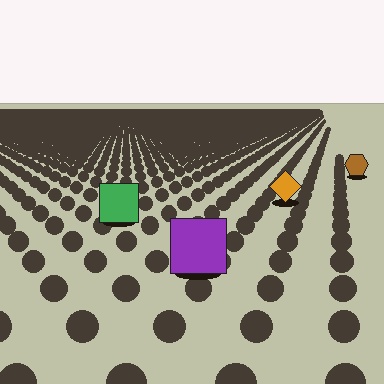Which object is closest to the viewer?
The purple square is closest. The texture marks near it are larger and more spread out.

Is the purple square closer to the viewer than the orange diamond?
Yes. The purple square is closer — you can tell from the texture gradient: the ground texture is coarser near it.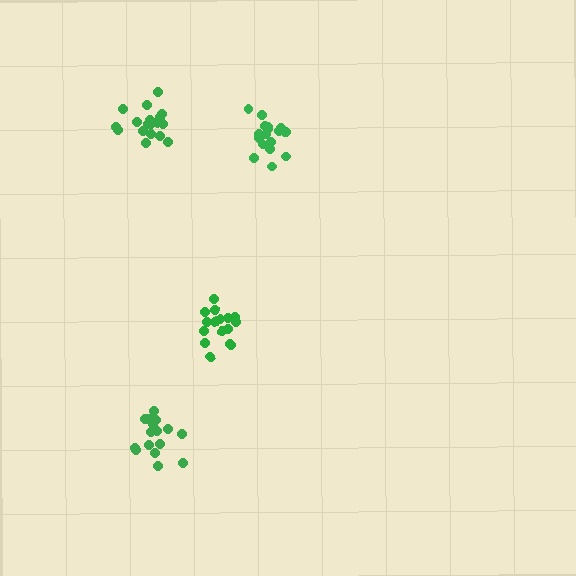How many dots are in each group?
Group 1: 16 dots, Group 2: 20 dots, Group 3: 20 dots, Group 4: 18 dots (74 total).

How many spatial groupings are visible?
There are 4 spatial groupings.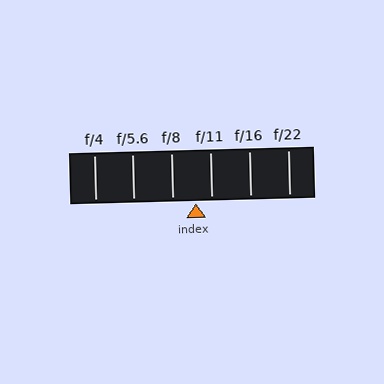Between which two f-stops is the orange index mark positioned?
The index mark is between f/8 and f/11.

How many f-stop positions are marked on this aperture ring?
There are 6 f-stop positions marked.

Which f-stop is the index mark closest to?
The index mark is closest to f/11.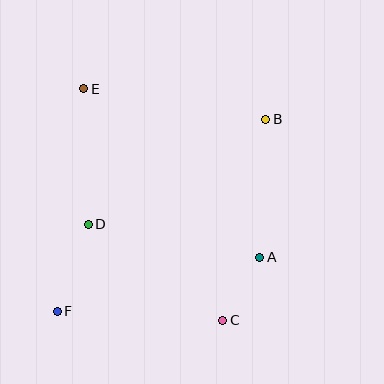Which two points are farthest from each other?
Points B and F are farthest from each other.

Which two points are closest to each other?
Points A and C are closest to each other.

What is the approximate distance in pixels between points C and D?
The distance between C and D is approximately 165 pixels.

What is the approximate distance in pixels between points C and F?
The distance between C and F is approximately 165 pixels.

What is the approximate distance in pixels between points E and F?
The distance between E and F is approximately 224 pixels.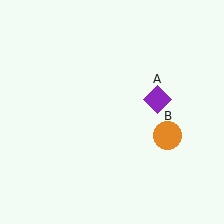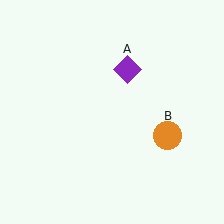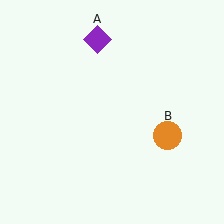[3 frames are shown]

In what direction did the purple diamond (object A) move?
The purple diamond (object A) moved up and to the left.